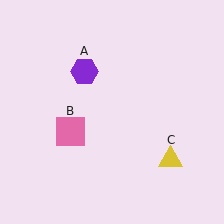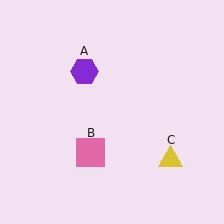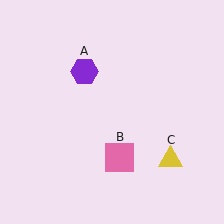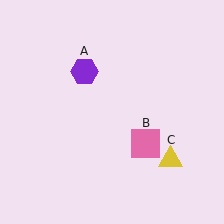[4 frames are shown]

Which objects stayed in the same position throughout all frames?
Purple hexagon (object A) and yellow triangle (object C) remained stationary.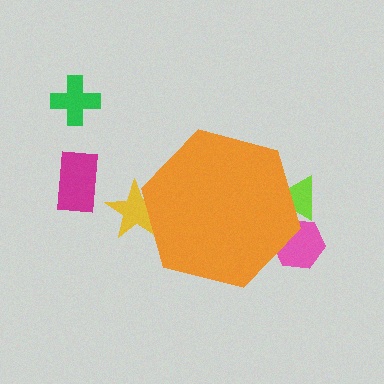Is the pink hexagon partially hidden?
Yes, the pink hexagon is partially hidden behind the orange hexagon.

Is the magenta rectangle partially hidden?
No, the magenta rectangle is fully visible.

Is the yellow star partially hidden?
Yes, the yellow star is partially hidden behind the orange hexagon.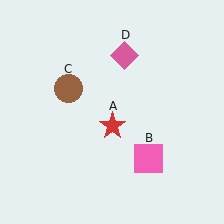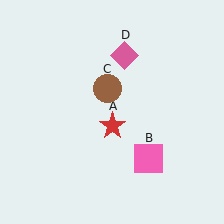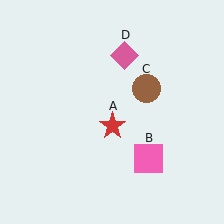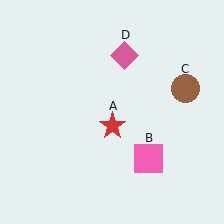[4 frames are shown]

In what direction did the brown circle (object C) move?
The brown circle (object C) moved right.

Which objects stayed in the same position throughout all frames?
Red star (object A) and pink square (object B) and pink diamond (object D) remained stationary.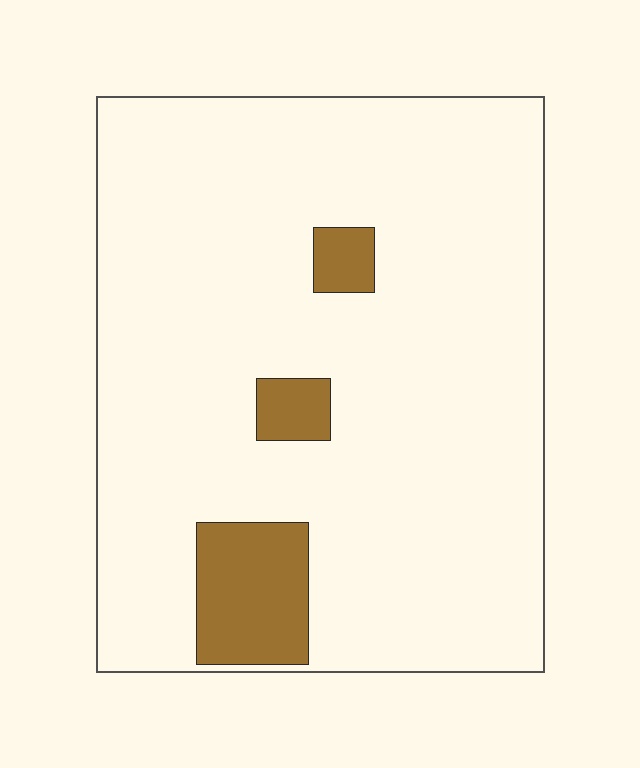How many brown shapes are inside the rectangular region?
3.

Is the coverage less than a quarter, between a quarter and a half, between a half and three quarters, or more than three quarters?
Less than a quarter.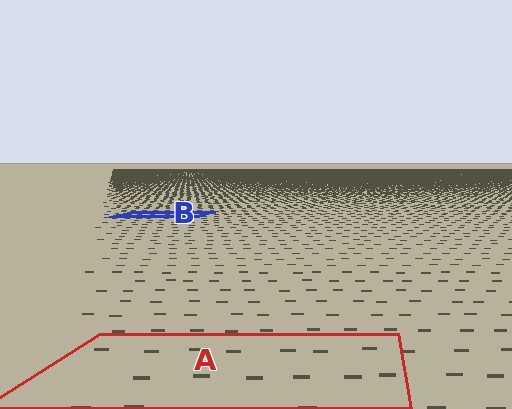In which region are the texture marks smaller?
The texture marks are smaller in region B, because it is farther away.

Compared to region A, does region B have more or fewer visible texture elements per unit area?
Region B has more texture elements per unit area — they are packed more densely because it is farther away.